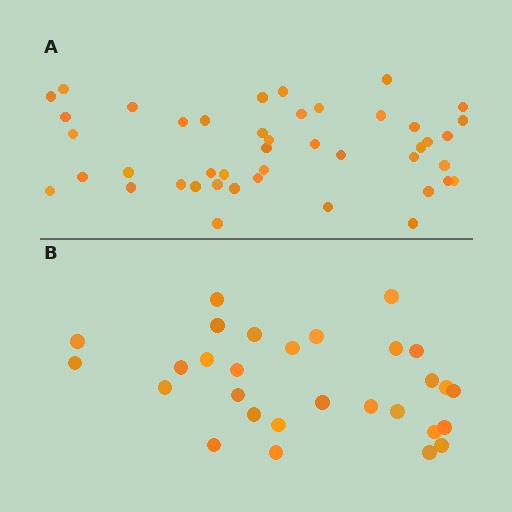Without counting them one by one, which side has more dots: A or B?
Region A (the top region) has more dots.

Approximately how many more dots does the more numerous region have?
Region A has approximately 15 more dots than region B.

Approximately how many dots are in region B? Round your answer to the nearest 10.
About 30 dots. (The exact count is 29, which rounds to 30.)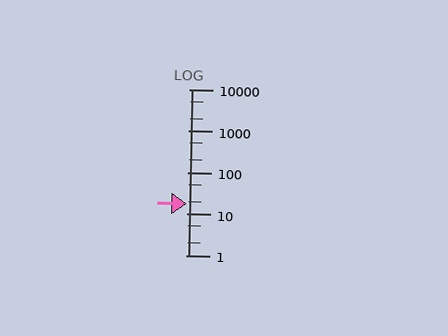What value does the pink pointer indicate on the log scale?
The pointer indicates approximately 17.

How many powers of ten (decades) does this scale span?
The scale spans 4 decades, from 1 to 10000.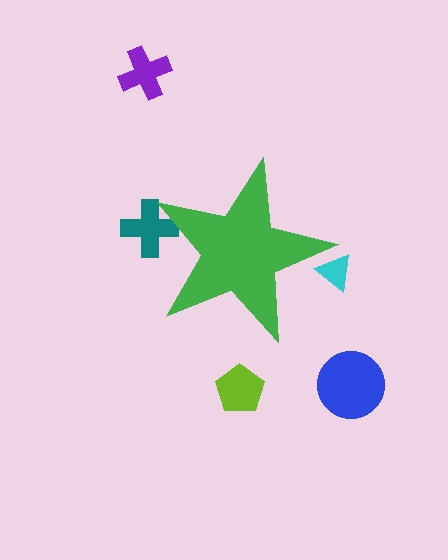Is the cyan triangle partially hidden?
Yes, the cyan triangle is partially hidden behind the green star.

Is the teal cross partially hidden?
Yes, the teal cross is partially hidden behind the green star.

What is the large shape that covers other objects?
A green star.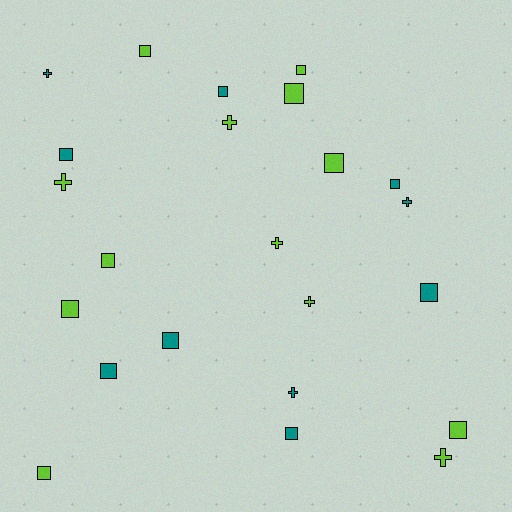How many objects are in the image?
There are 23 objects.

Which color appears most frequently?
Lime, with 13 objects.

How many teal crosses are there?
There are 3 teal crosses.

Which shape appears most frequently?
Square, with 15 objects.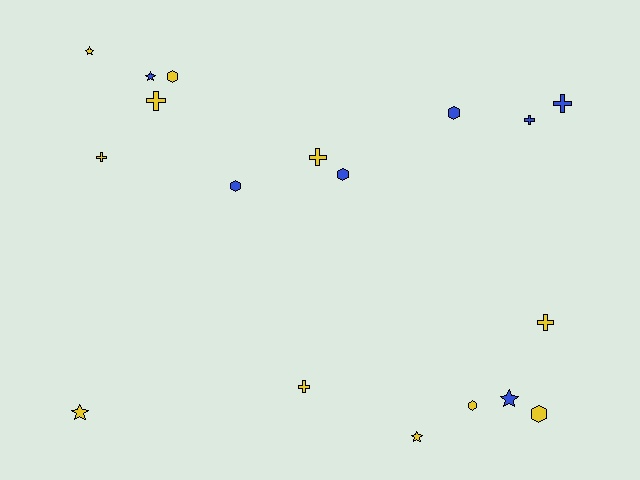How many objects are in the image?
There are 18 objects.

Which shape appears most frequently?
Cross, with 7 objects.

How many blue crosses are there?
There are 2 blue crosses.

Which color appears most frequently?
Yellow, with 11 objects.